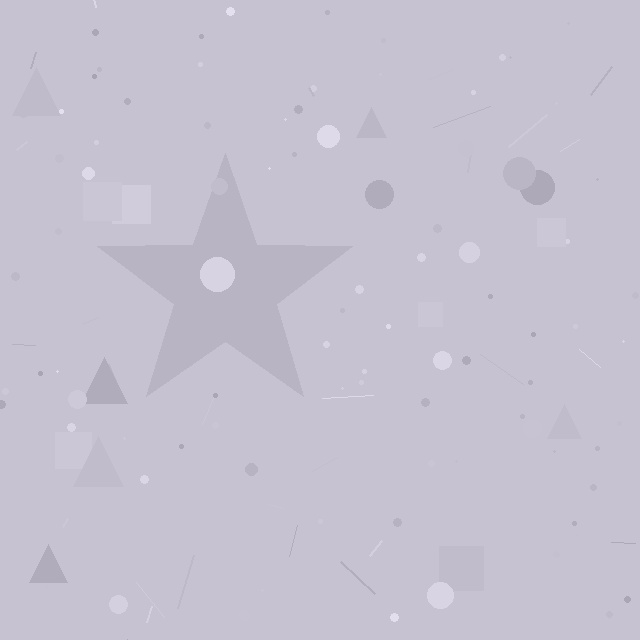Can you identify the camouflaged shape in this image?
The camouflaged shape is a star.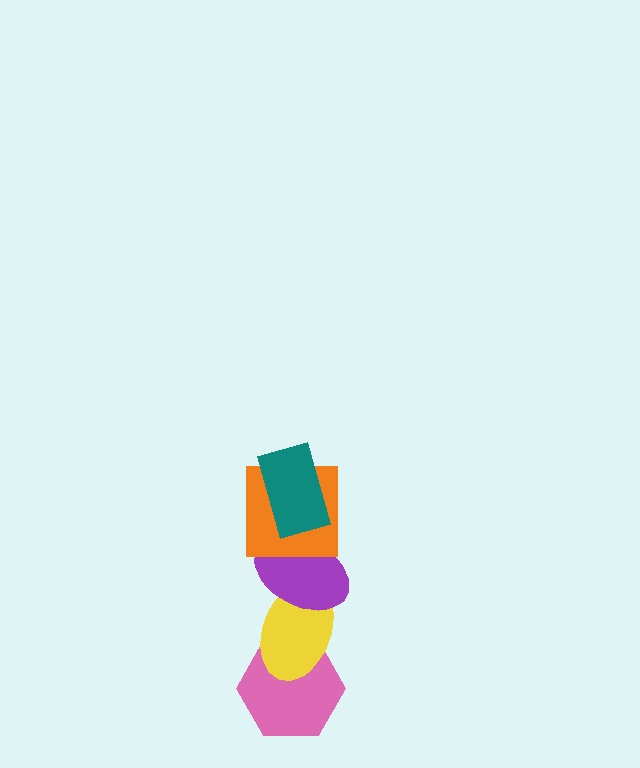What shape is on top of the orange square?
The teal rectangle is on top of the orange square.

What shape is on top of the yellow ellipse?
The purple ellipse is on top of the yellow ellipse.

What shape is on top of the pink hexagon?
The yellow ellipse is on top of the pink hexagon.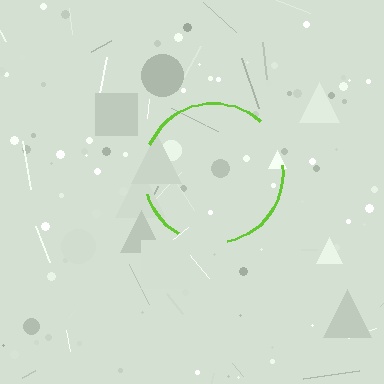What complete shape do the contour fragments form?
The contour fragments form a circle.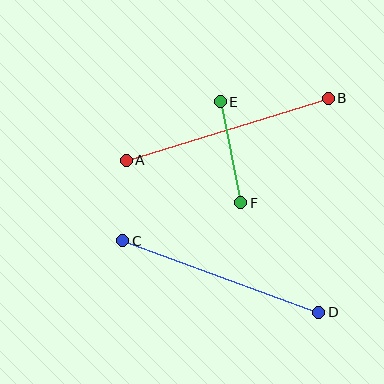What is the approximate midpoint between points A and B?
The midpoint is at approximately (227, 129) pixels.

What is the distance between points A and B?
The distance is approximately 211 pixels.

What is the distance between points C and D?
The distance is approximately 209 pixels.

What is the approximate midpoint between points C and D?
The midpoint is at approximately (221, 276) pixels.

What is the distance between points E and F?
The distance is approximately 103 pixels.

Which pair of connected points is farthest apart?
Points A and B are farthest apart.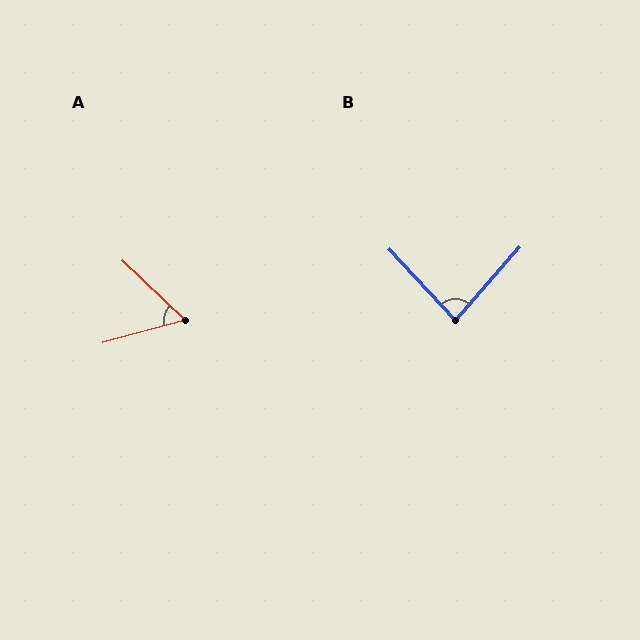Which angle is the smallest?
A, at approximately 59 degrees.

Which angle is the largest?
B, at approximately 84 degrees.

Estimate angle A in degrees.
Approximately 59 degrees.